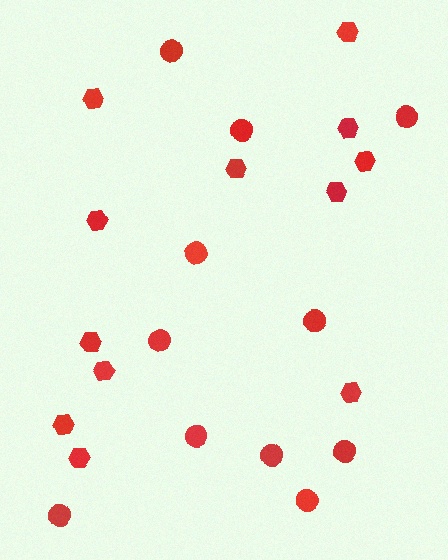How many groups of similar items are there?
There are 2 groups: one group of circles (11) and one group of hexagons (12).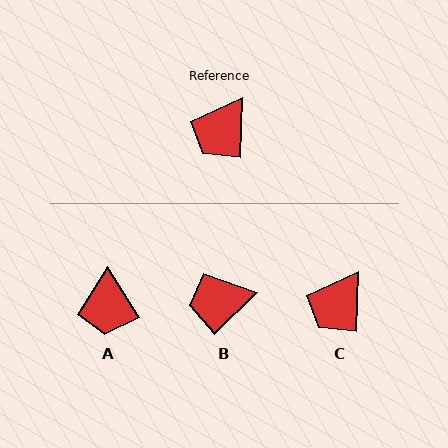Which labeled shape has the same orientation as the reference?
C.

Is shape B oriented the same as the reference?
No, it is off by about 43 degrees.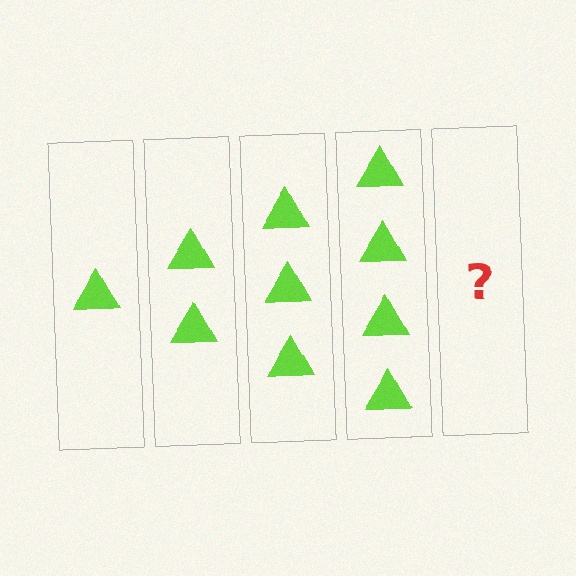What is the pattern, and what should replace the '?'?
The pattern is that each step adds one more triangle. The '?' should be 5 triangles.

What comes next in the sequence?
The next element should be 5 triangles.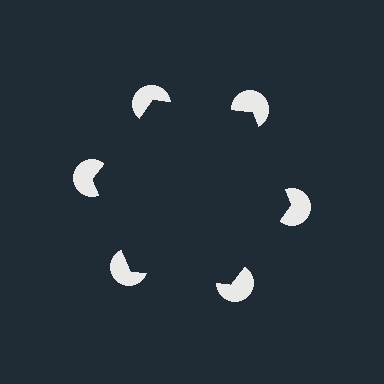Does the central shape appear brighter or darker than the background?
It typically appears slightly darker than the background, even though no actual brightness change is drawn.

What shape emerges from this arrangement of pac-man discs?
An illusory hexagon — its edges are inferred from the aligned wedge cuts in the pac-man discs, not physically drawn.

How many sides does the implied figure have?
6 sides.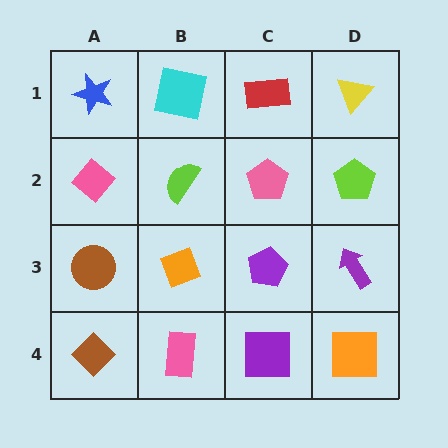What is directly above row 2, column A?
A blue star.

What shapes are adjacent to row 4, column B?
An orange diamond (row 3, column B), a brown diamond (row 4, column A), a purple square (row 4, column C).